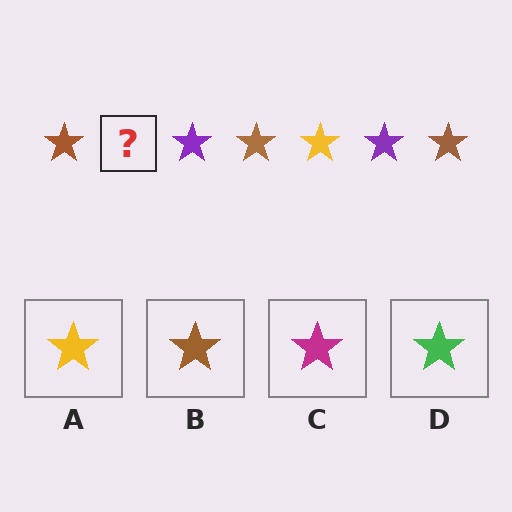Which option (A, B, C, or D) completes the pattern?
A.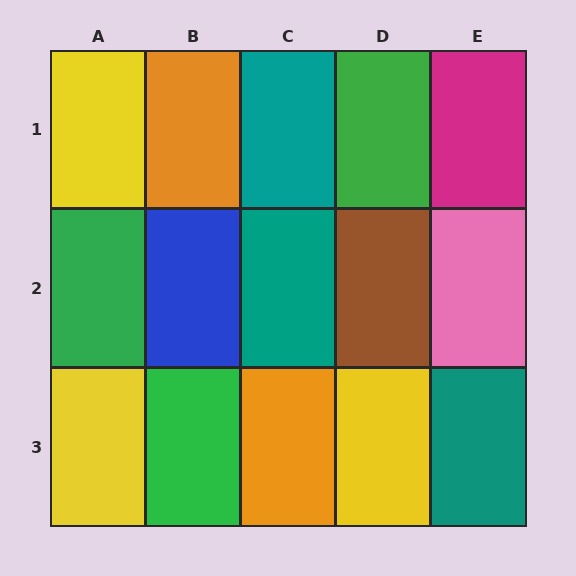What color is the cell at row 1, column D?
Green.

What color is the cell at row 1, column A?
Yellow.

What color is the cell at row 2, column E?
Pink.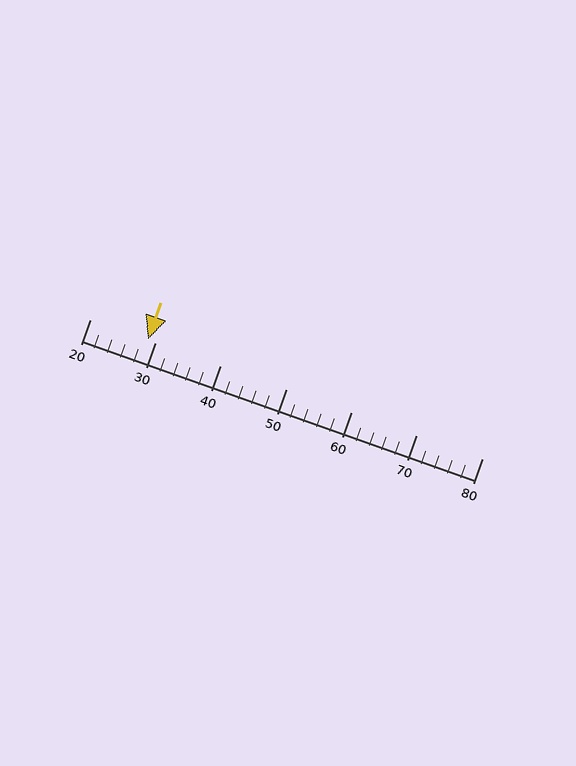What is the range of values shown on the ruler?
The ruler shows values from 20 to 80.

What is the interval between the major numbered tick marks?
The major tick marks are spaced 10 units apart.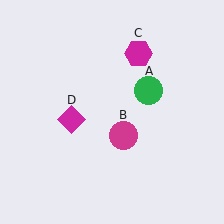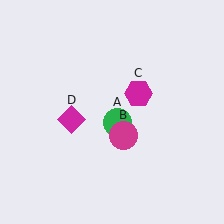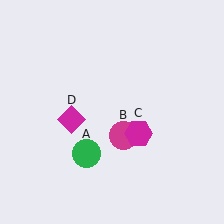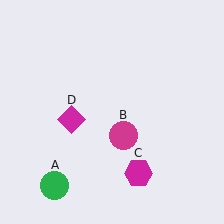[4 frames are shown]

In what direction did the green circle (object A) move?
The green circle (object A) moved down and to the left.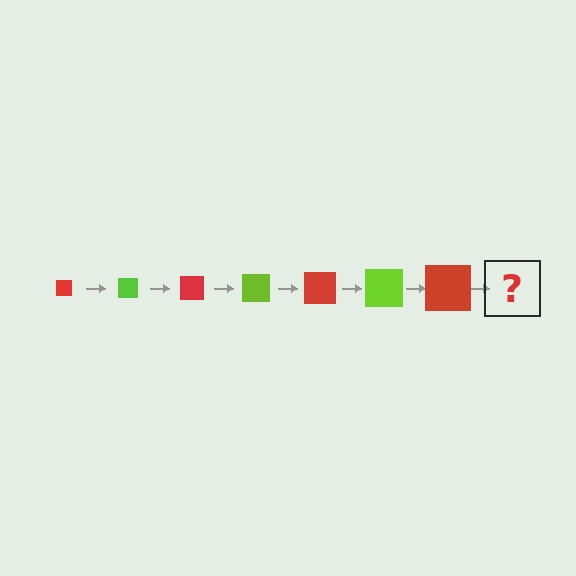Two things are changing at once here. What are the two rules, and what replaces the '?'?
The two rules are that the square grows larger each step and the color cycles through red and lime. The '?' should be a lime square, larger than the previous one.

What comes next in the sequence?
The next element should be a lime square, larger than the previous one.